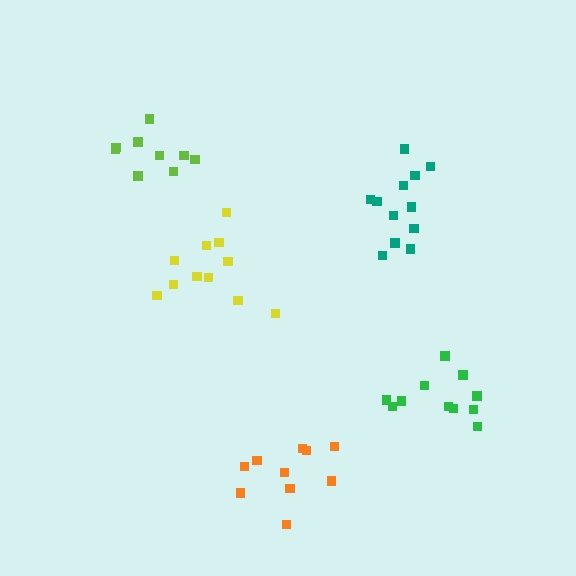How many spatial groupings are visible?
There are 5 spatial groupings.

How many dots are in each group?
Group 1: 11 dots, Group 2: 9 dots, Group 3: 11 dots, Group 4: 12 dots, Group 5: 10 dots (53 total).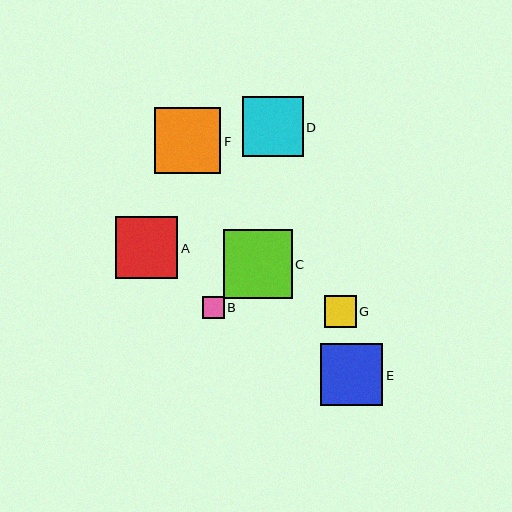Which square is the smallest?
Square B is the smallest with a size of approximately 22 pixels.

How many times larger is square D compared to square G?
Square D is approximately 1.9 times the size of square G.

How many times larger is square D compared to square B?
Square D is approximately 2.8 times the size of square B.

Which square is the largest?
Square C is the largest with a size of approximately 69 pixels.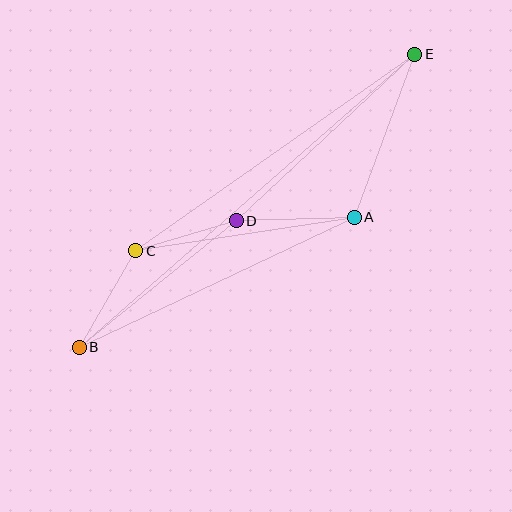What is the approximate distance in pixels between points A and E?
The distance between A and E is approximately 174 pixels.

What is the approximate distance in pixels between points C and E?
The distance between C and E is approximately 341 pixels.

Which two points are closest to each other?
Points C and D are closest to each other.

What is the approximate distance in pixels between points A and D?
The distance between A and D is approximately 118 pixels.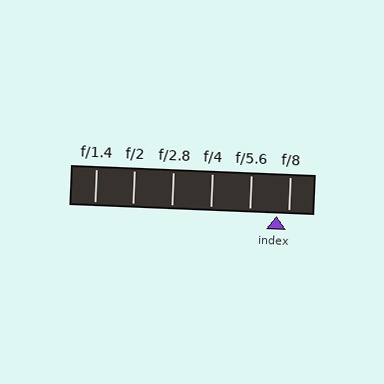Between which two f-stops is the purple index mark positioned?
The index mark is between f/5.6 and f/8.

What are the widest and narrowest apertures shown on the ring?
The widest aperture shown is f/1.4 and the narrowest is f/8.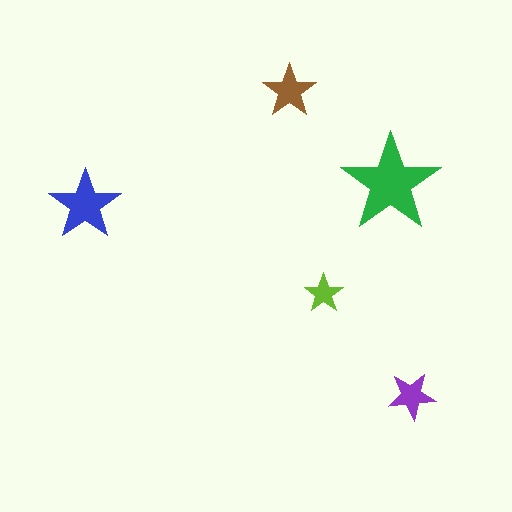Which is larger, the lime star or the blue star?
The blue one.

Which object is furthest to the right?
The purple star is rightmost.